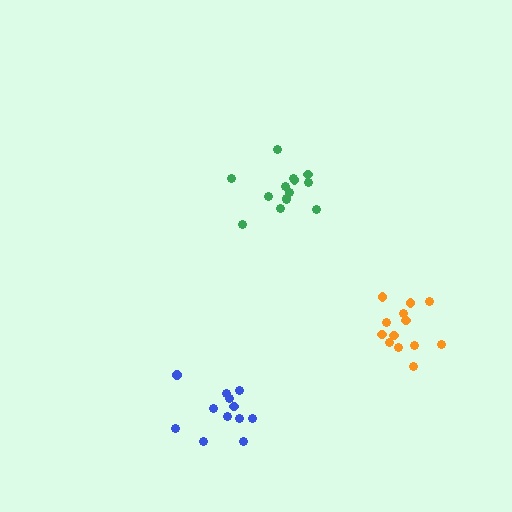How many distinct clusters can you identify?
There are 3 distinct clusters.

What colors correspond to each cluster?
The clusters are colored: green, blue, orange.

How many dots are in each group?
Group 1: 14 dots, Group 2: 12 dots, Group 3: 13 dots (39 total).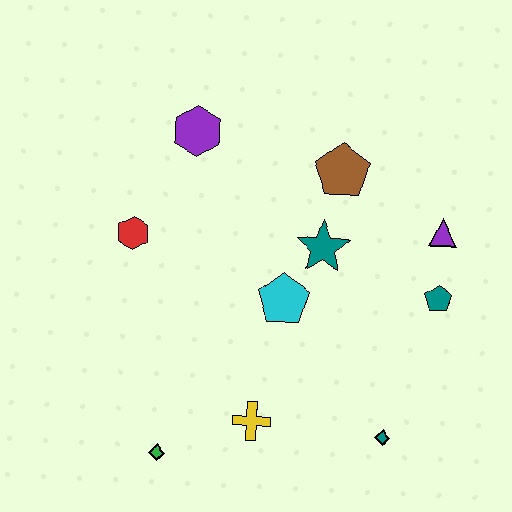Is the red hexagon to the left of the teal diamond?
Yes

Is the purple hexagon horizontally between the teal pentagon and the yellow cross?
No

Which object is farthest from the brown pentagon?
The green diamond is farthest from the brown pentagon.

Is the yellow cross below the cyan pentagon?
Yes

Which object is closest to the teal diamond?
The yellow cross is closest to the teal diamond.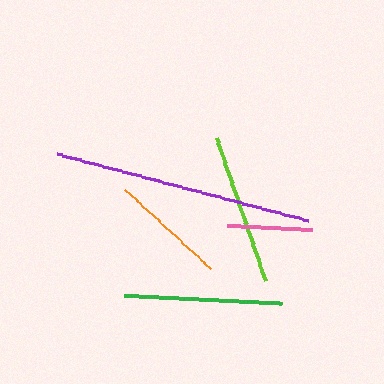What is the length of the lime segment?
The lime segment is approximately 151 pixels long.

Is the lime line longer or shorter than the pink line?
The lime line is longer than the pink line.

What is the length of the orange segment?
The orange segment is approximately 117 pixels long.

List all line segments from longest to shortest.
From longest to shortest: purple, green, lime, orange, pink.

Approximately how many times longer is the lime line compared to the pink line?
The lime line is approximately 1.8 times the length of the pink line.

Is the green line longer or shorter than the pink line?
The green line is longer than the pink line.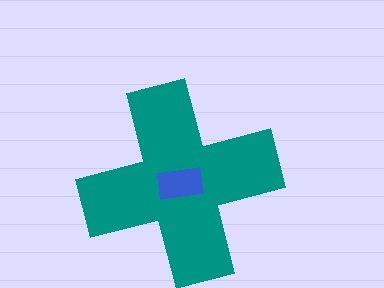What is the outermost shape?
The teal cross.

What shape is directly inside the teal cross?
The blue rectangle.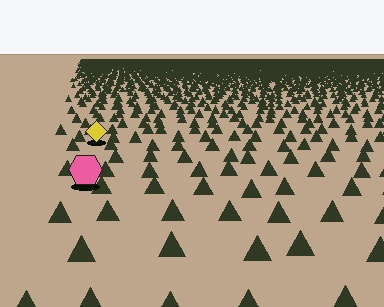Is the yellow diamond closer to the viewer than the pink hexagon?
No. The pink hexagon is closer — you can tell from the texture gradient: the ground texture is coarser near it.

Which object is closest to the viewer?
The pink hexagon is closest. The texture marks near it are larger and more spread out.